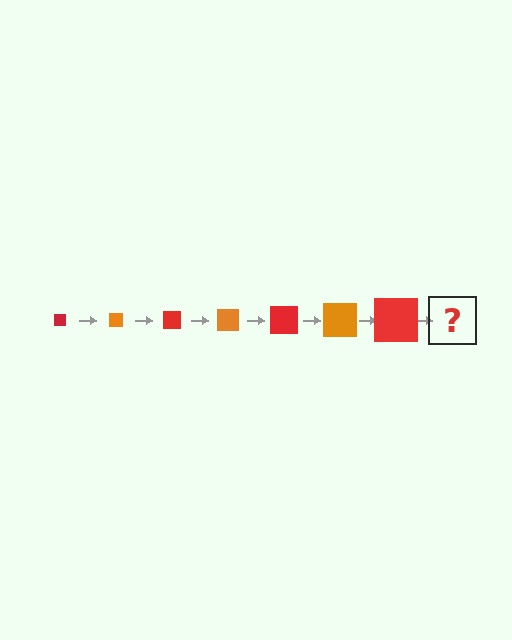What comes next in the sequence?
The next element should be an orange square, larger than the previous one.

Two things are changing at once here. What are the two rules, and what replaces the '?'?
The two rules are that the square grows larger each step and the color cycles through red and orange. The '?' should be an orange square, larger than the previous one.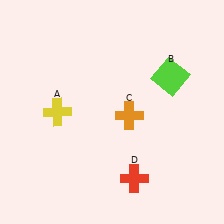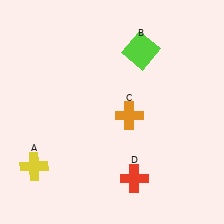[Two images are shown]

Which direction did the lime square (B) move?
The lime square (B) moved left.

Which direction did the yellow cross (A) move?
The yellow cross (A) moved down.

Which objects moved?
The objects that moved are: the yellow cross (A), the lime square (B).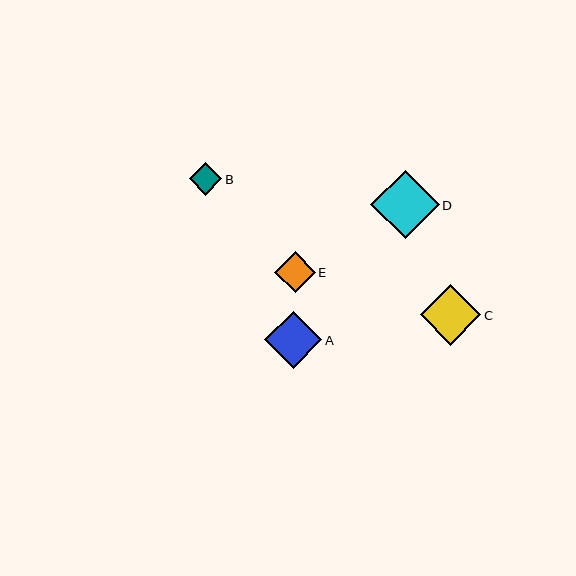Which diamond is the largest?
Diamond D is the largest with a size of approximately 68 pixels.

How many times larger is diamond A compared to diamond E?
Diamond A is approximately 1.4 times the size of diamond E.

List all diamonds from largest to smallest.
From largest to smallest: D, C, A, E, B.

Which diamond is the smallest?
Diamond B is the smallest with a size of approximately 32 pixels.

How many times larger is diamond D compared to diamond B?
Diamond D is approximately 2.1 times the size of diamond B.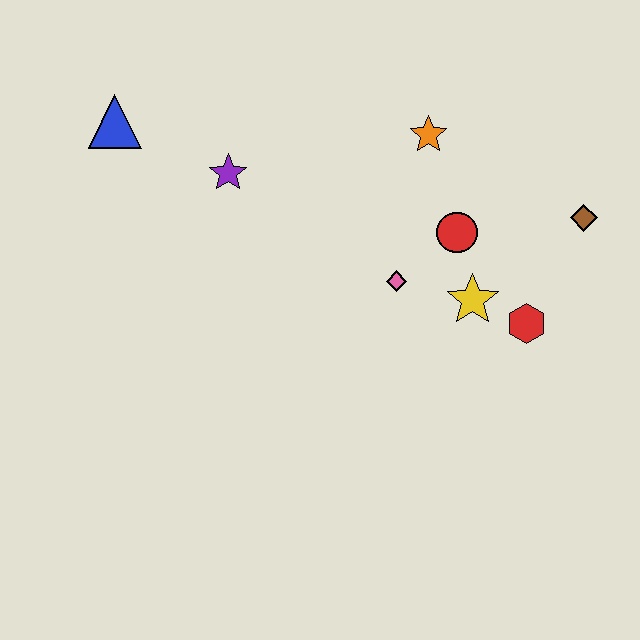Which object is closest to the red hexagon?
The yellow star is closest to the red hexagon.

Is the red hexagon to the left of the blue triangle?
No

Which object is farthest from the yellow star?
The blue triangle is farthest from the yellow star.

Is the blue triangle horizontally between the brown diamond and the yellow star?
No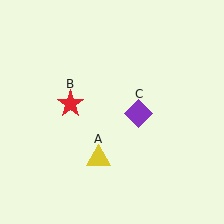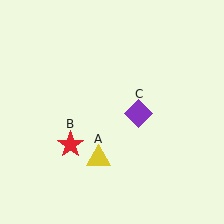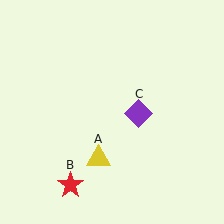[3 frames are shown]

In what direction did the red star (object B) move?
The red star (object B) moved down.